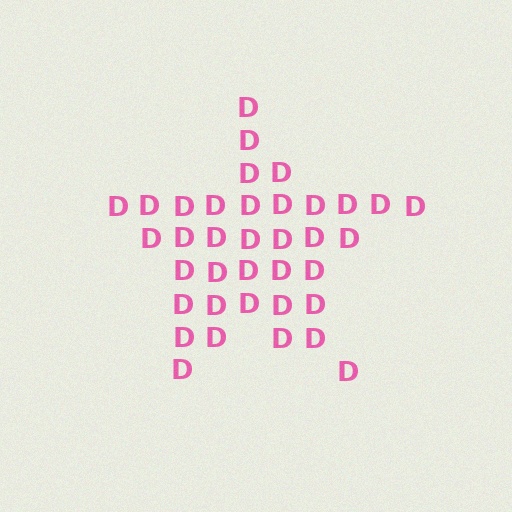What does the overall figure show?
The overall figure shows a star.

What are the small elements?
The small elements are letter D's.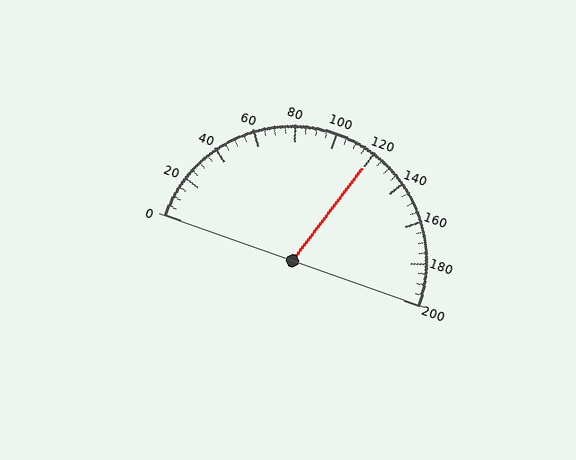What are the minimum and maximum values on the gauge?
The gauge ranges from 0 to 200.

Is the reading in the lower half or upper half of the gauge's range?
The reading is in the upper half of the range (0 to 200).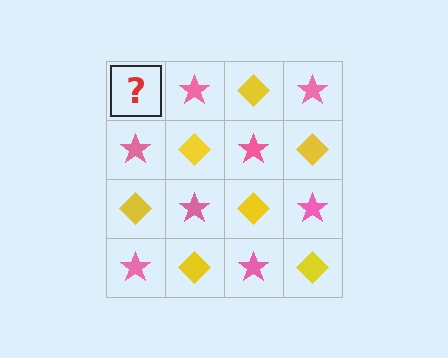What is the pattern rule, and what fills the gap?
The rule is that it alternates yellow diamond and pink star in a checkerboard pattern. The gap should be filled with a yellow diamond.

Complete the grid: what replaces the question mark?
The question mark should be replaced with a yellow diamond.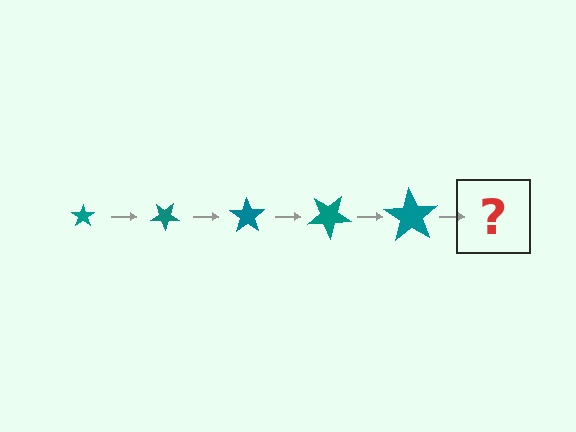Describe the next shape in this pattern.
It should be a star, larger than the previous one and rotated 175 degrees from the start.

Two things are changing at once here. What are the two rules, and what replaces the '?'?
The two rules are that the star grows larger each step and it rotates 35 degrees each step. The '?' should be a star, larger than the previous one and rotated 175 degrees from the start.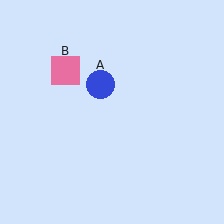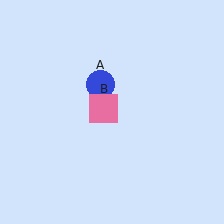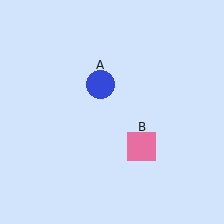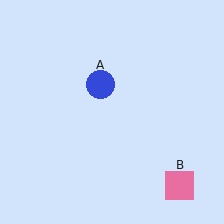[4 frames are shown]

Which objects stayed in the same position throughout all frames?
Blue circle (object A) remained stationary.